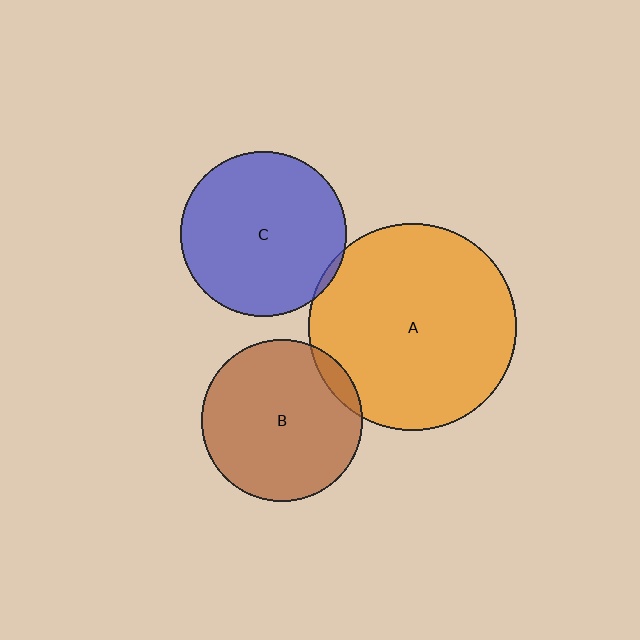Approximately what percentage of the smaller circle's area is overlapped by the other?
Approximately 5%.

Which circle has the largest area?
Circle A (orange).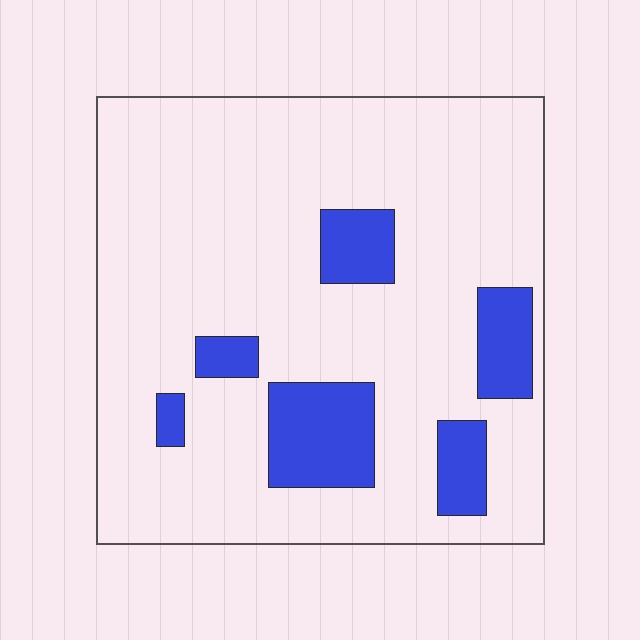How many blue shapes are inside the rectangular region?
6.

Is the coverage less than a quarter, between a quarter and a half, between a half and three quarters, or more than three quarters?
Less than a quarter.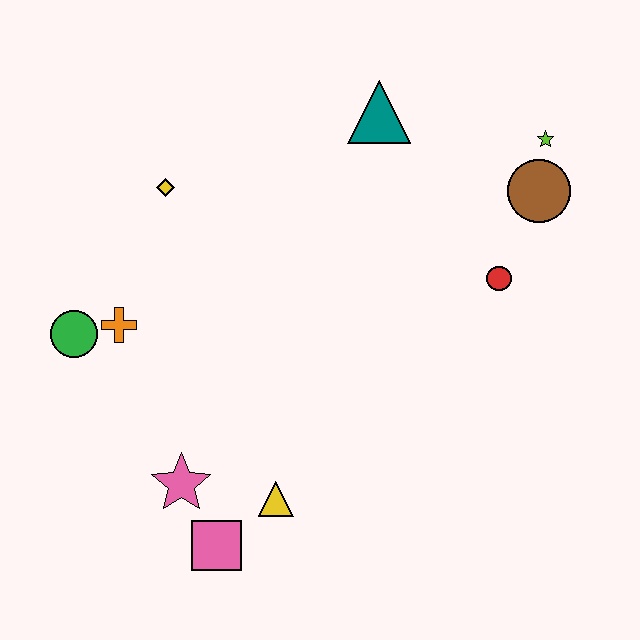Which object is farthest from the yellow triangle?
The lime star is farthest from the yellow triangle.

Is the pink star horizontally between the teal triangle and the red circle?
No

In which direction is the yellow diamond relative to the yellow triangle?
The yellow diamond is above the yellow triangle.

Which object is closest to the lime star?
The brown circle is closest to the lime star.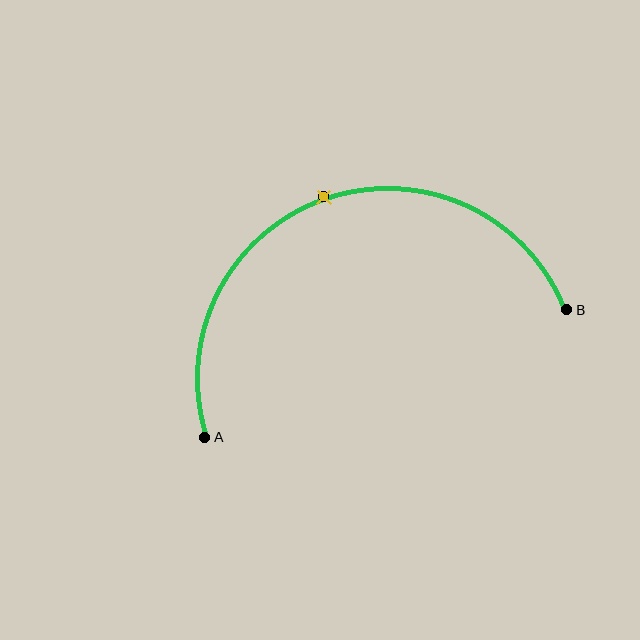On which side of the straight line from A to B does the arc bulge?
The arc bulges above the straight line connecting A and B.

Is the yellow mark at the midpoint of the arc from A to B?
Yes. The yellow mark lies on the arc at equal arc-length from both A and B — it is the arc midpoint.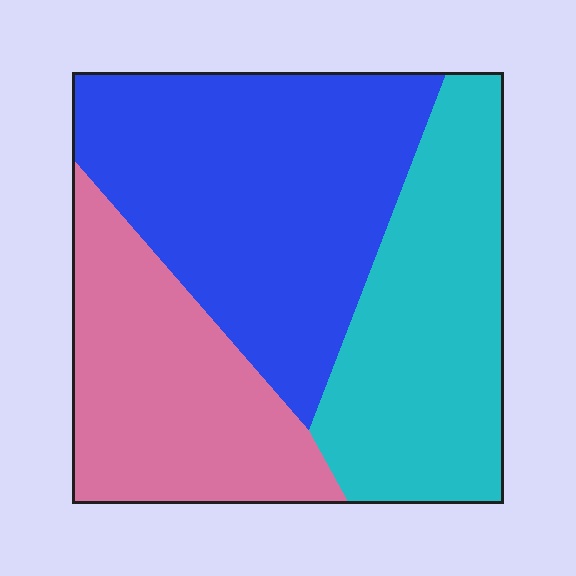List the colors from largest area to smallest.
From largest to smallest: blue, cyan, pink.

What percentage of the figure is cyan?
Cyan takes up between a quarter and a half of the figure.